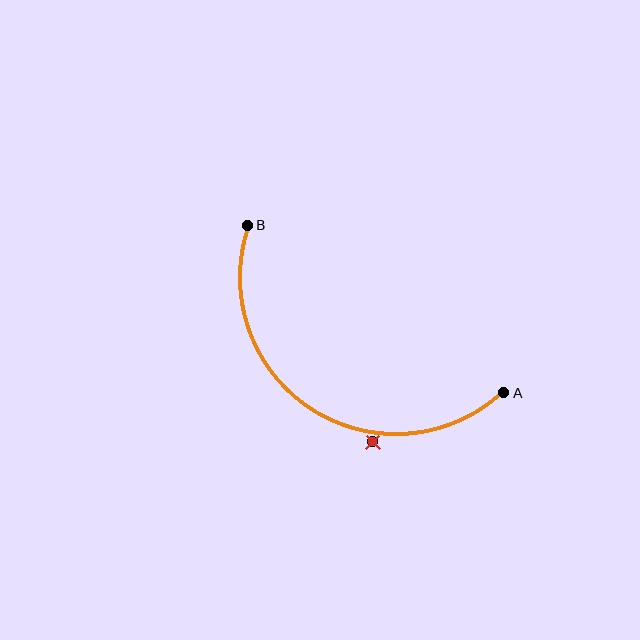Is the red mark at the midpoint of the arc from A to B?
No — the red mark does not lie on the arc at all. It sits slightly outside the curve.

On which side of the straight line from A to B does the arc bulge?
The arc bulges below the straight line connecting A and B.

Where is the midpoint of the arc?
The arc midpoint is the point on the curve farthest from the straight line joining A and B. It sits below that line.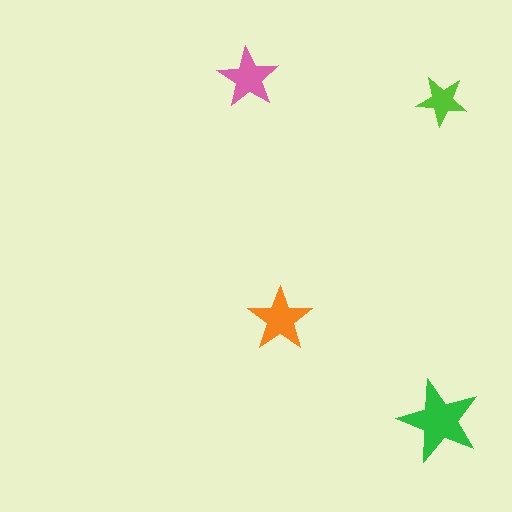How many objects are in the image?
There are 4 objects in the image.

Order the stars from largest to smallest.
the green one, the orange one, the pink one, the lime one.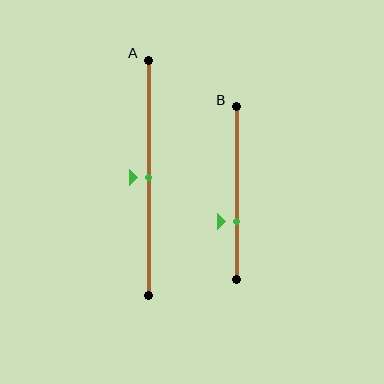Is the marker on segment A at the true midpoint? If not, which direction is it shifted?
Yes, the marker on segment A is at the true midpoint.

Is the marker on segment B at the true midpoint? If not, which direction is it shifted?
No, the marker on segment B is shifted downward by about 16% of the segment length.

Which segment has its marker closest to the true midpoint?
Segment A has its marker closest to the true midpoint.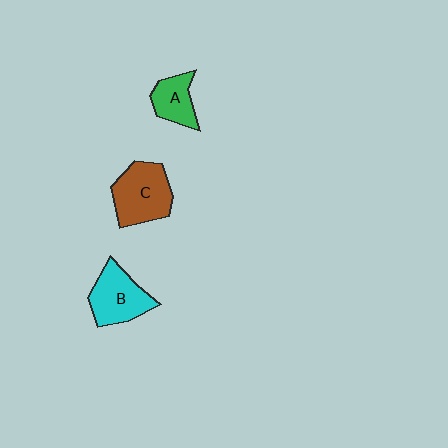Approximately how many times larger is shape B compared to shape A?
Approximately 1.5 times.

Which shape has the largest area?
Shape C (brown).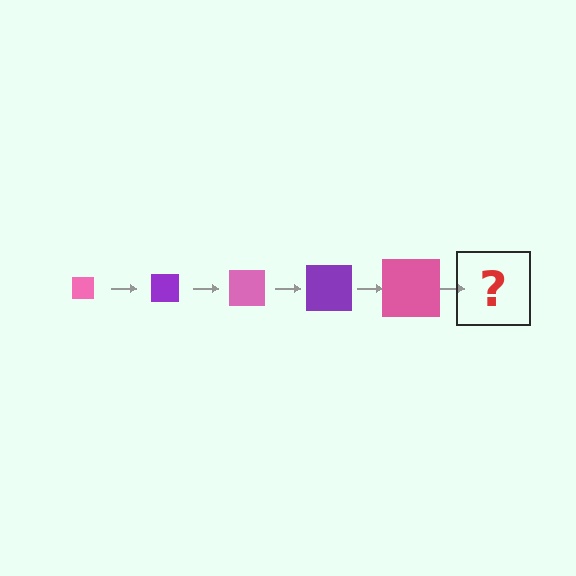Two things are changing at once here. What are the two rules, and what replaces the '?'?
The two rules are that the square grows larger each step and the color cycles through pink and purple. The '?' should be a purple square, larger than the previous one.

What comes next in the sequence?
The next element should be a purple square, larger than the previous one.